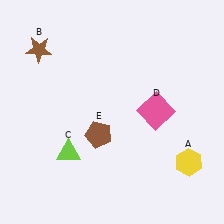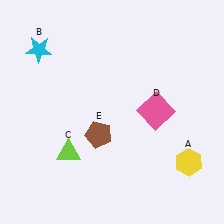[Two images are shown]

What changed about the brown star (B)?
In Image 1, B is brown. In Image 2, it changed to cyan.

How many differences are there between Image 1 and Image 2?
There is 1 difference between the two images.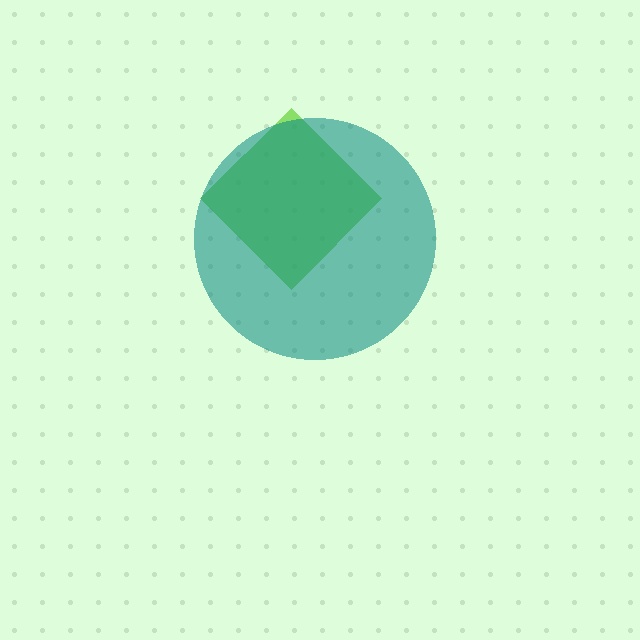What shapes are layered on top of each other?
The layered shapes are: a lime diamond, a teal circle.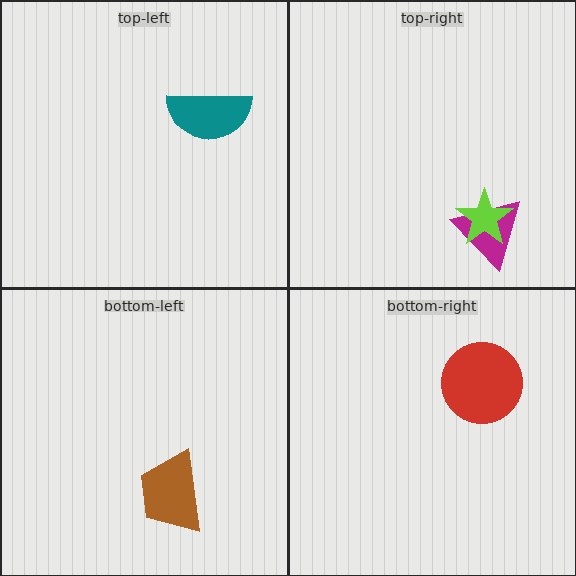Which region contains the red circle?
The bottom-right region.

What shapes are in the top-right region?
The magenta triangle, the lime star.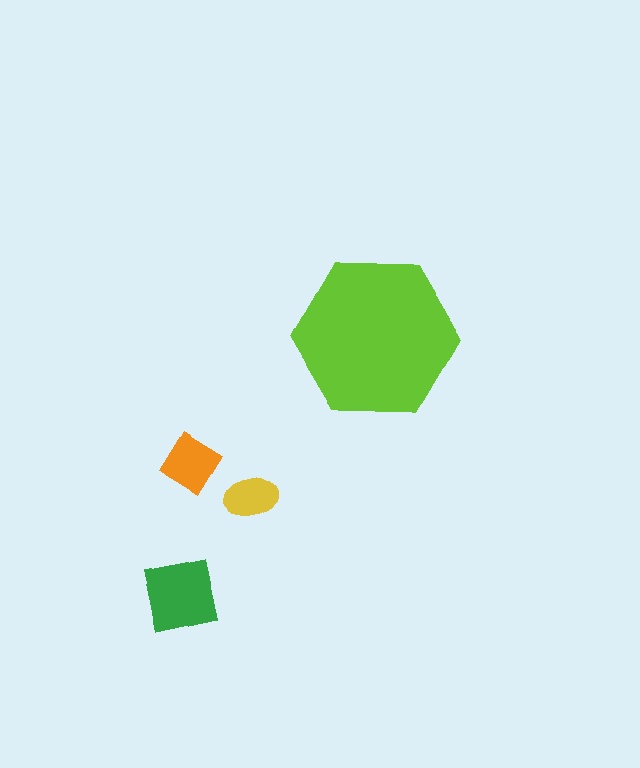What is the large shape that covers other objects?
A lime hexagon.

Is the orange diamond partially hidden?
No, the orange diamond is fully visible.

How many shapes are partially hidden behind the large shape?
0 shapes are partially hidden.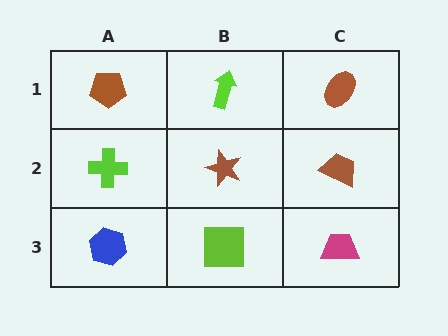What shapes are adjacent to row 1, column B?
A brown star (row 2, column B), a brown pentagon (row 1, column A), a brown ellipse (row 1, column C).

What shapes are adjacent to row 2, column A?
A brown pentagon (row 1, column A), a blue hexagon (row 3, column A), a brown star (row 2, column B).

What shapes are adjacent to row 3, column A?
A lime cross (row 2, column A), a lime square (row 3, column B).